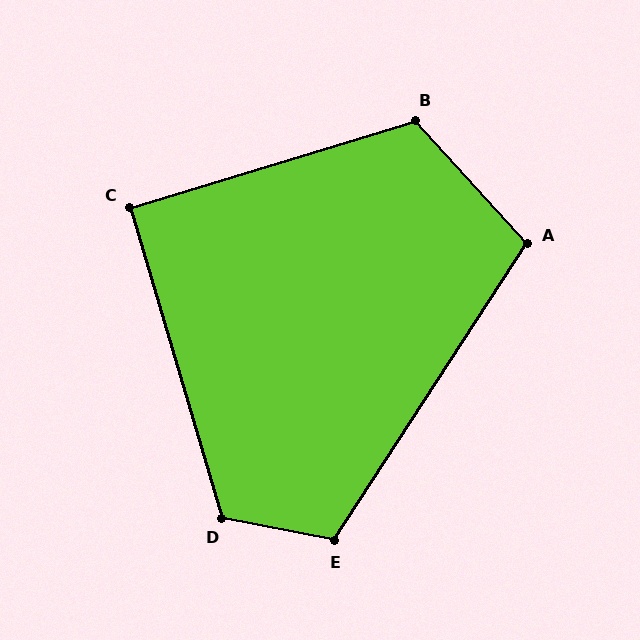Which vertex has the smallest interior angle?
C, at approximately 90 degrees.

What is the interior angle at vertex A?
Approximately 105 degrees (obtuse).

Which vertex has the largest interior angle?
D, at approximately 118 degrees.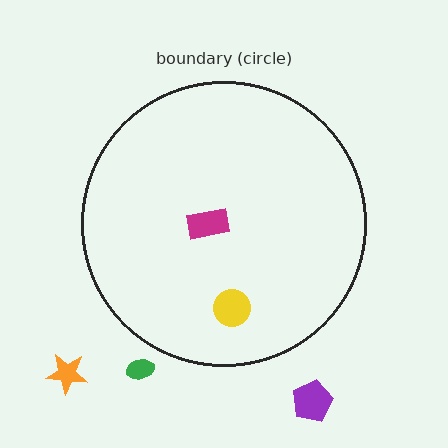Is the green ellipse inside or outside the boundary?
Outside.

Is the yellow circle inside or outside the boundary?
Inside.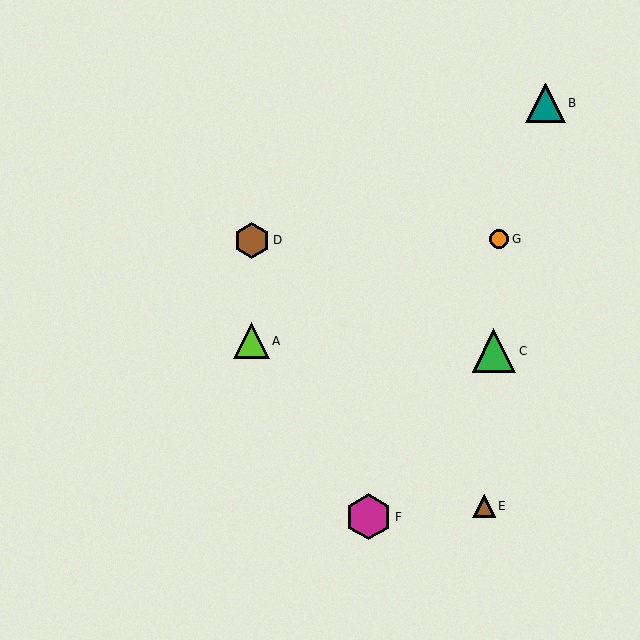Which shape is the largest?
The magenta hexagon (labeled F) is the largest.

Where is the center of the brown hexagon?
The center of the brown hexagon is at (252, 240).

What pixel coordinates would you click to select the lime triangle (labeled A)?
Click at (252, 341) to select the lime triangle A.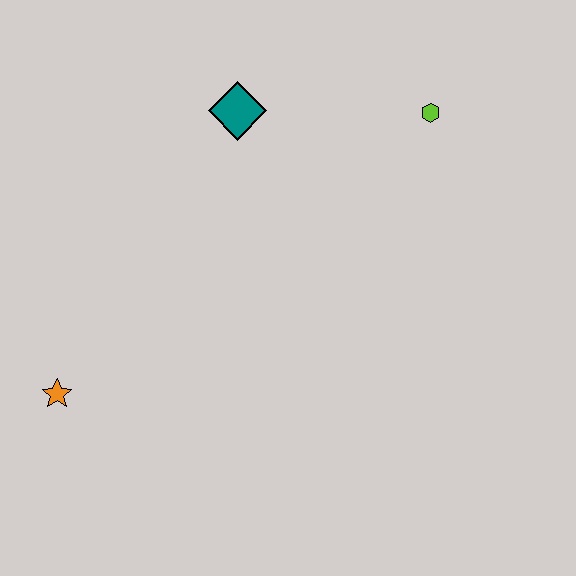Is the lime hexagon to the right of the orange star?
Yes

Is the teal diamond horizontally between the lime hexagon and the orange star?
Yes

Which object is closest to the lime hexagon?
The teal diamond is closest to the lime hexagon.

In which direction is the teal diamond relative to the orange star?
The teal diamond is above the orange star.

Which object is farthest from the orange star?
The lime hexagon is farthest from the orange star.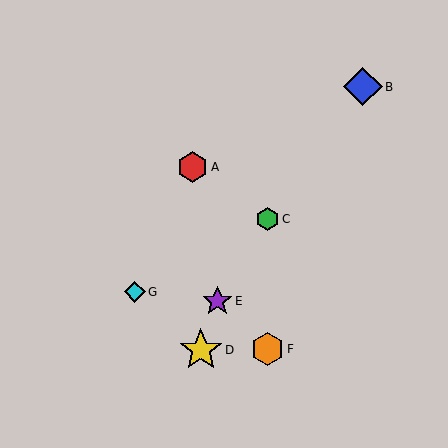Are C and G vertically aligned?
No, C is at x≈268 and G is at x≈135.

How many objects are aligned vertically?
2 objects (C, F) are aligned vertically.